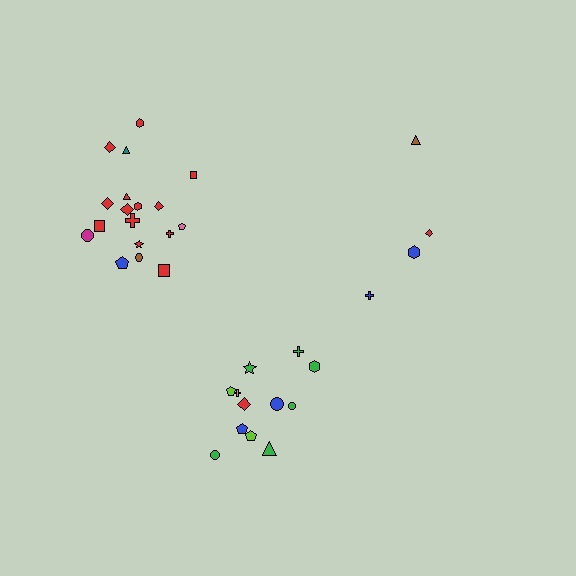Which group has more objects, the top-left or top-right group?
The top-left group.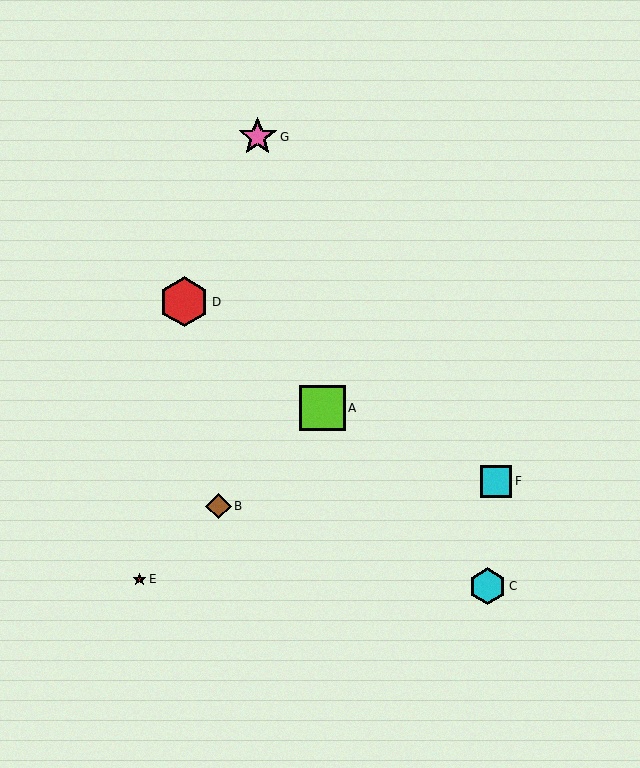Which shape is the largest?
The red hexagon (labeled D) is the largest.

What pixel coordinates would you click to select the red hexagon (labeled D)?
Click at (184, 302) to select the red hexagon D.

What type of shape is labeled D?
Shape D is a red hexagon.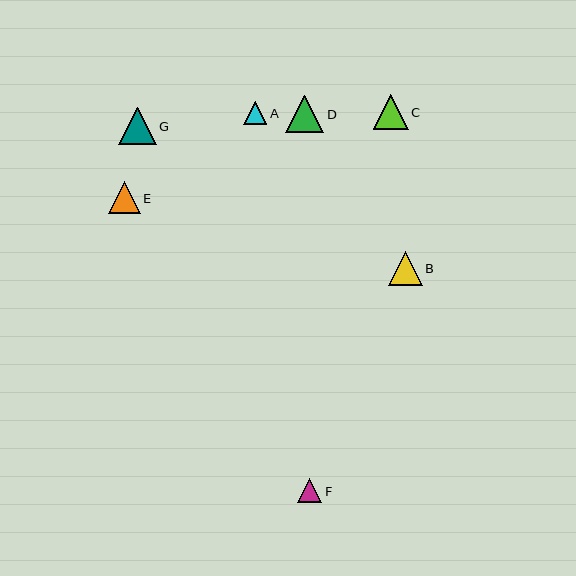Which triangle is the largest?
Triangle D is the largest with a size of approximately 38 pixels.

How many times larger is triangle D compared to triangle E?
Triangle D is approximately 1.2 times the size of triangle E.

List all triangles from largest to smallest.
From largest to smallest: D, G, C, B, E, F, A.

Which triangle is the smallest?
Triangle A is the smallest with a size of approximately 23 pixels.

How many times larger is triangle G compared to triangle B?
Triangle G is approximately 1.1 times the size of triangle B.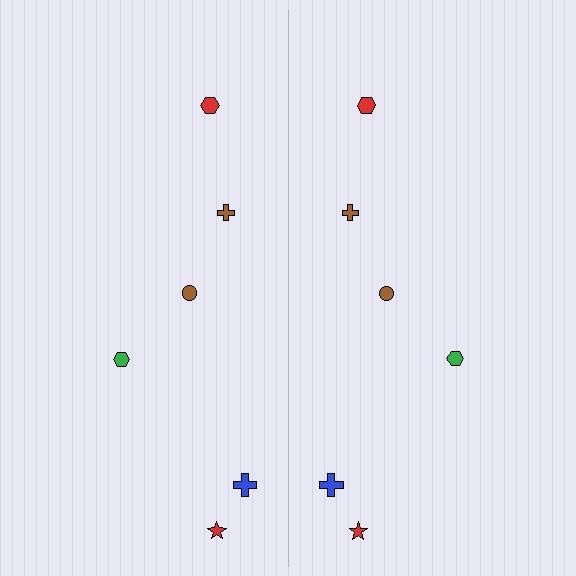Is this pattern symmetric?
Yes, this pattern has bilateral (reflection) symmetry.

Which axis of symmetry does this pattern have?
The pattern has a vertical axis of symmetry running through the center of the image.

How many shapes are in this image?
There are 12 shapes in this image.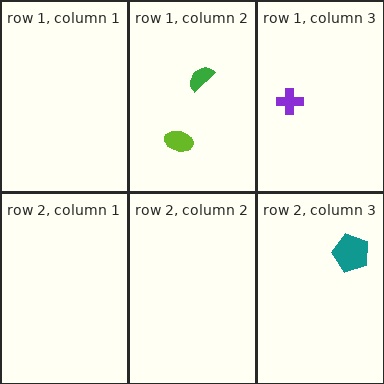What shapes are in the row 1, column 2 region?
The lime ellipse, the green semicircle.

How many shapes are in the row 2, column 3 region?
1.